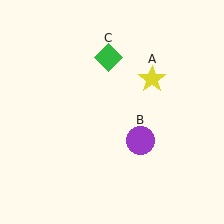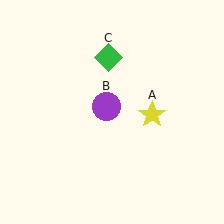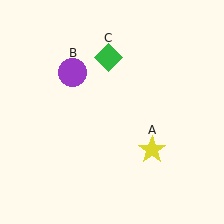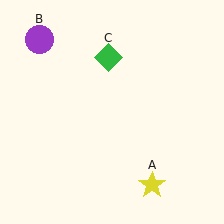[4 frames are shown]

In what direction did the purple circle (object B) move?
The purple circle (object B) moved up and to the left.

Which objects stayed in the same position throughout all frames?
Green diamond (object C) remained stationary.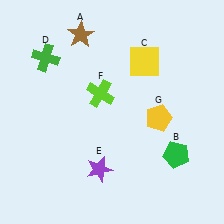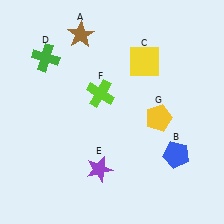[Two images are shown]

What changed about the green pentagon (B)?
In Image 1, B is green. In Image 2, it changed to blue.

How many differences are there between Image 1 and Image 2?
There is 1 difference between the two images.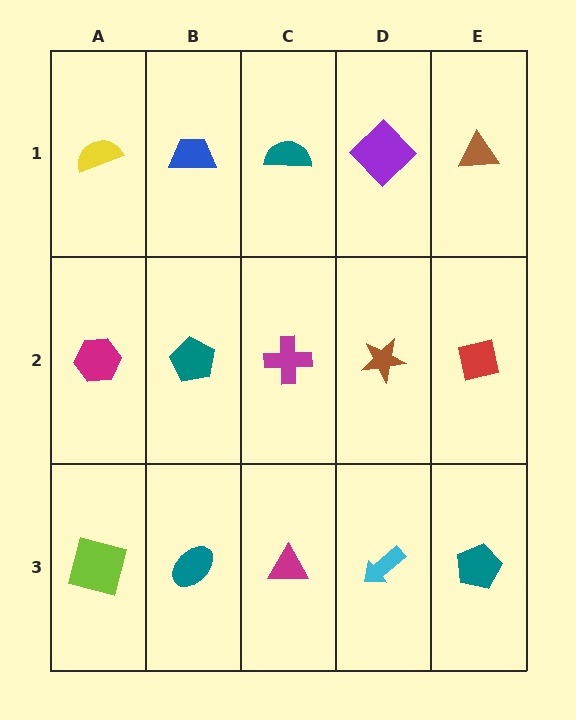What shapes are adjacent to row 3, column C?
A magenta cross (row 2, column C), a teal ellipse (row 3, column B), a cyan arrow (row 3, column D).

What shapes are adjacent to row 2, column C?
A teal semicircle (row 1, column C), a magenta triangle (row 3, column C), a teal pentagon (row 2, column B), a brown star (row 2, column D).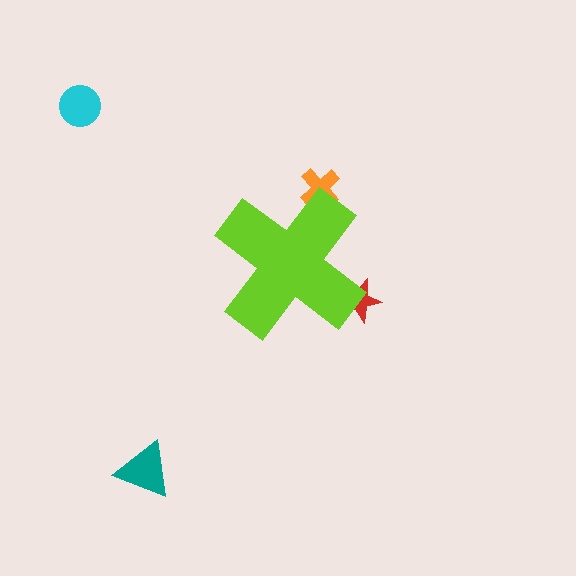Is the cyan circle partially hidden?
No, the cyan circle is fully visible.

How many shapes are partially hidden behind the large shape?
2 shapes are partially hidden.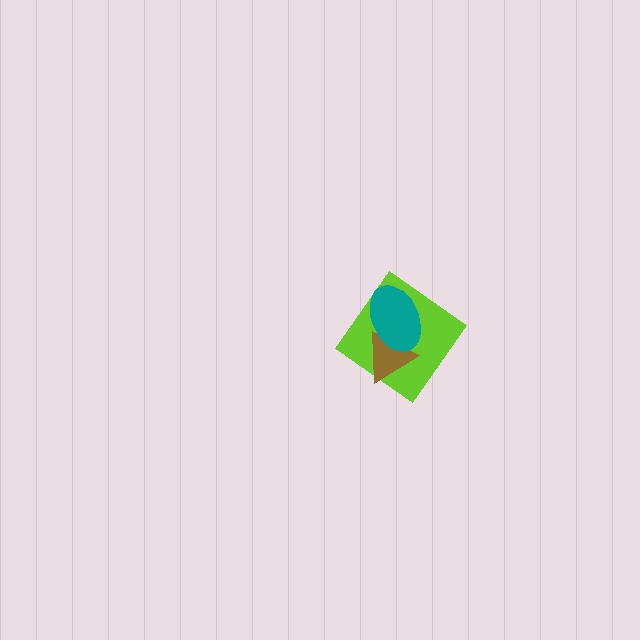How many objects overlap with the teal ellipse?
2 objects overlap with the teal ellipse.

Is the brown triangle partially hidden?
Yes, it is partially covered by another shape.